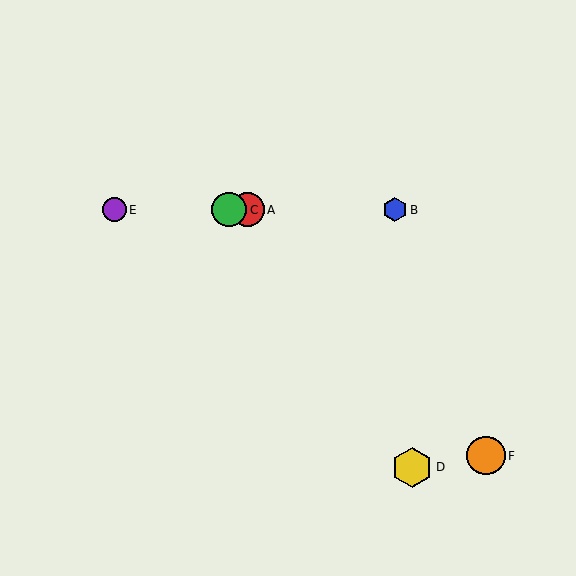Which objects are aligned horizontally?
Objects A, B, C, E are aligned horizontally.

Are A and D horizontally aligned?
No, A is at y≈210 and D is at y≈467.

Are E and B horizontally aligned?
Yes, both are at y≈210.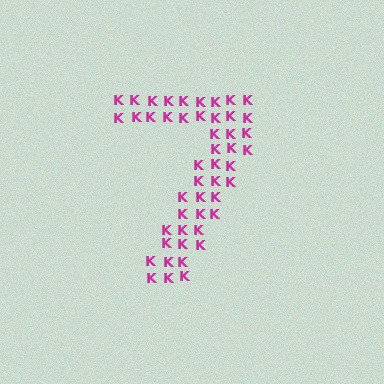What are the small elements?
The small elements are letter K's.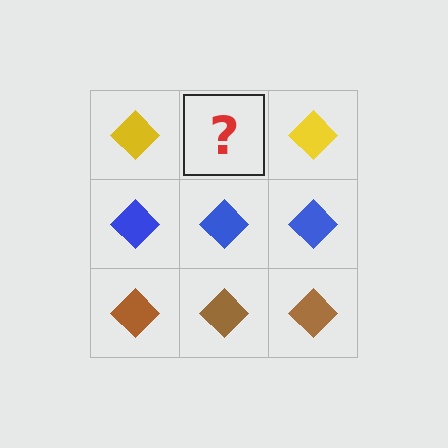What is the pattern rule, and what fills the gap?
The rule is that each row has a consistent color. The gap should be filled with a yellow diamond.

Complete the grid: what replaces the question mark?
The question mark should be replaced with a yellow diamond.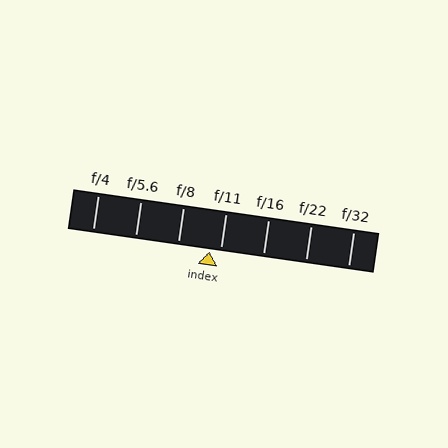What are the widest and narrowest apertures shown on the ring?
The widest aperture shown is f/4 and the narrowest is f/32.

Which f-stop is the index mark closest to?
The index mark is closest to f/11.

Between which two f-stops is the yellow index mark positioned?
The index mark is between f/8 and f/11.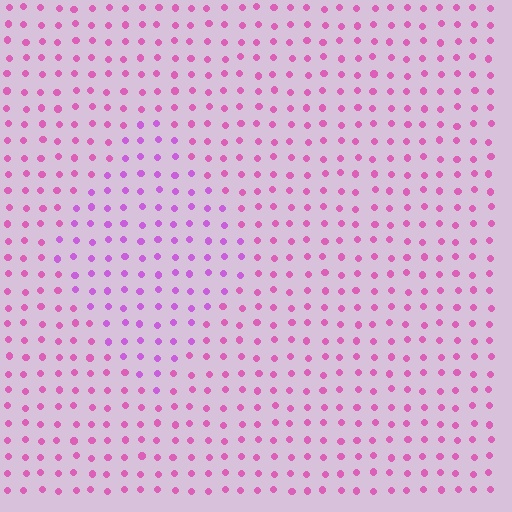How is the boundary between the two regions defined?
The boundary is defined purely by a slight shift in hue (about 26 degrees). Spacing, size, and orientation are identical on both sides.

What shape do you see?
I see a diamond.